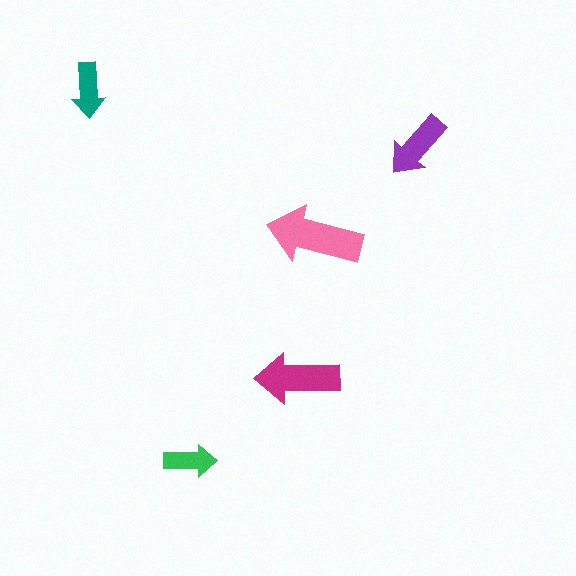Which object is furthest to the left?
The teal arrow is leftmost.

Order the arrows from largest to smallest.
the pink one, the magenta one, the purple one, the teal one, the green one.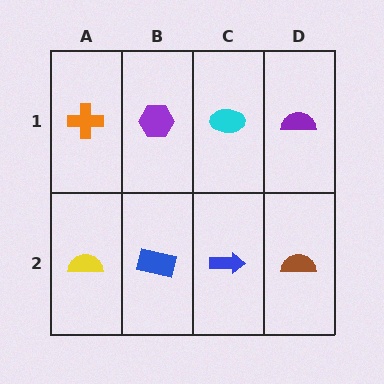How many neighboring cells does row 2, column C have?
3.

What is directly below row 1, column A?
A yellow semicircle.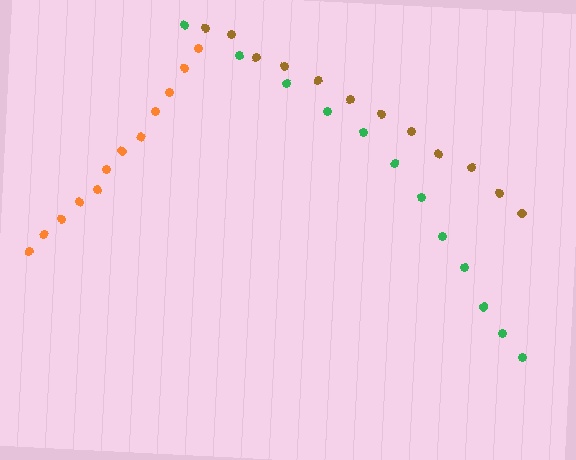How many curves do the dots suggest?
There are 3 distinct paths.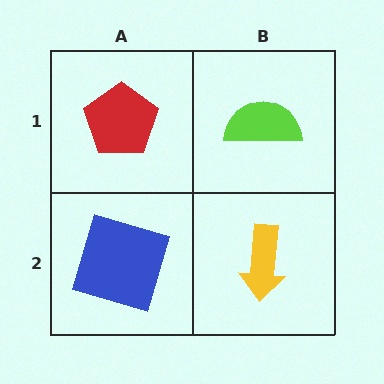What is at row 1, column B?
A lime semicircle.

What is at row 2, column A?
A blue square.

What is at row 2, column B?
A yellow arrow.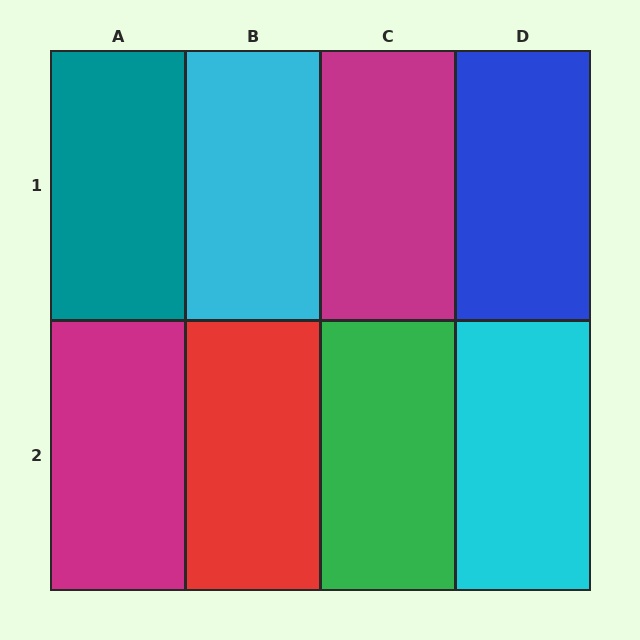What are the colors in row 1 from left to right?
Teal, cyan, magenta, blue.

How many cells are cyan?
2 cells are cyan.